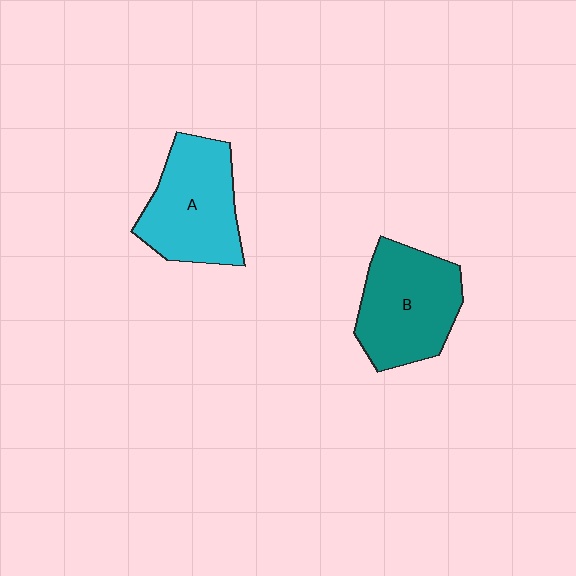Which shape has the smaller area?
Shape A (cyan).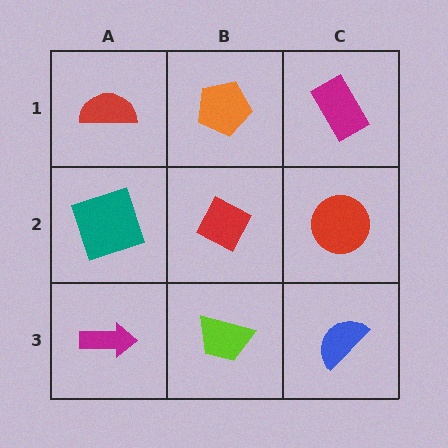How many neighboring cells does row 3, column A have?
2.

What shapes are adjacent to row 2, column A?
A red semicircle (row 1, column A), a magenta arrow (row 3, column A), a red diamond (row 2, column B).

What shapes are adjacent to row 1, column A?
A teal square (row 2, column A), an orange pentagon (row 1, column B).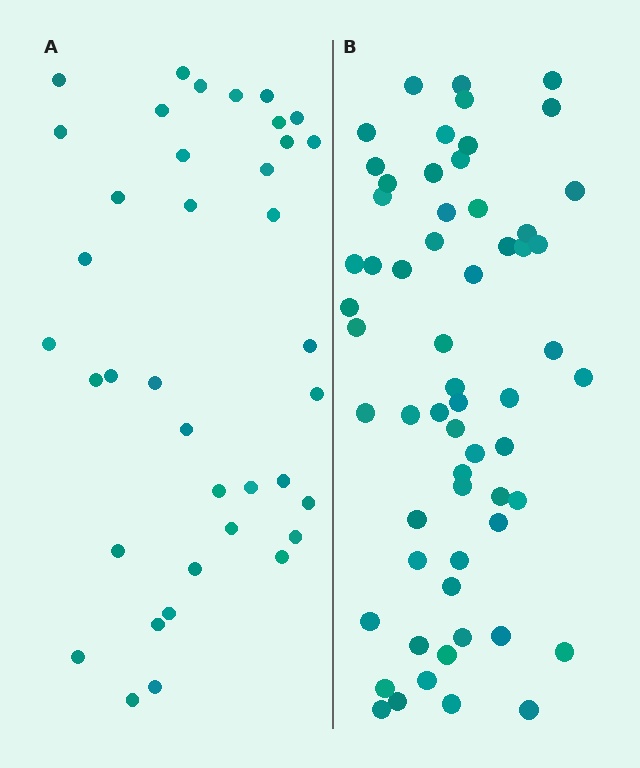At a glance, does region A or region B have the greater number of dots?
Region B (the right region) has more dots.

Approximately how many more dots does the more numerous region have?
Region B has approximately 20 more dots than region A.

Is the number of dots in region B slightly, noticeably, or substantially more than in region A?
Region B has substantially more. The ratio is roughly 1.6 to 1.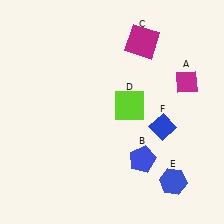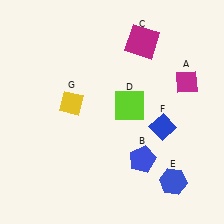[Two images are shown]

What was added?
A yellow diamond (G) was added in Image 2.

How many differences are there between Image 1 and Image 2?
There is 1 difference between the two images.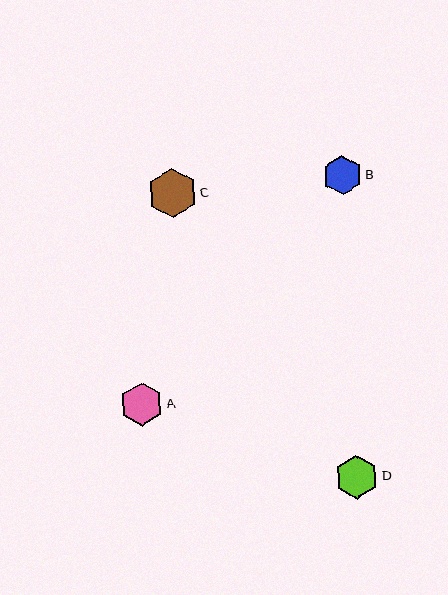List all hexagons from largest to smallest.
From largest to smallest: C, D, A, B.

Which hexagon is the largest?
Hexagon C is the largest with a size of approximately 49 pixels.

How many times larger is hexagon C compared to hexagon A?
Hexagon C is approximately 1.1 times the size of hexagon A.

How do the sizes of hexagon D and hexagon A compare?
Hexagon D and hexagon A are approximately the same size.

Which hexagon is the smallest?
Hexagon B is the smallest with a size of approximately 40 pixels.